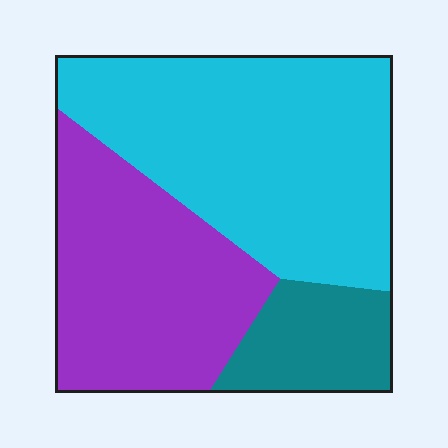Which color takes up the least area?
Teal, at roughly 15%.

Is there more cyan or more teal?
Cyan.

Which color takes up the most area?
Cyan, at roughly 50%.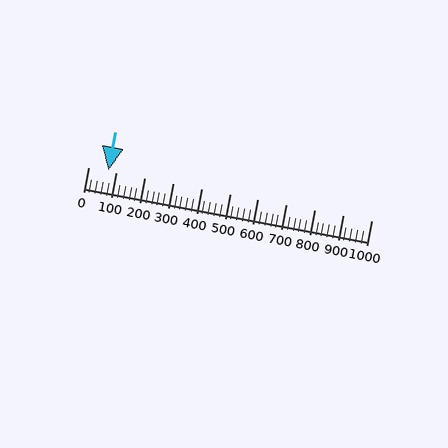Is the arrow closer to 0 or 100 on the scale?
The arrow is closer to 100.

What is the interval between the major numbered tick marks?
The major tick marks are spaced 100 units apart.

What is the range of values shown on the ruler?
The ruler shows values from 0 to 1000.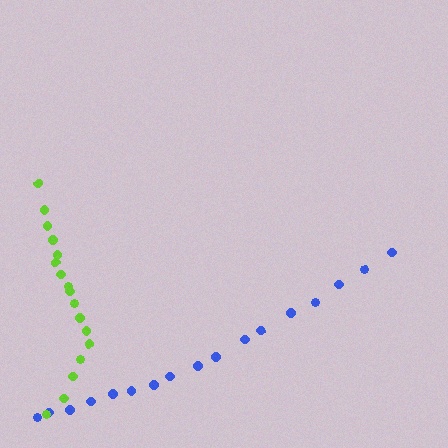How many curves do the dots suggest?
There are 2 distinct paths.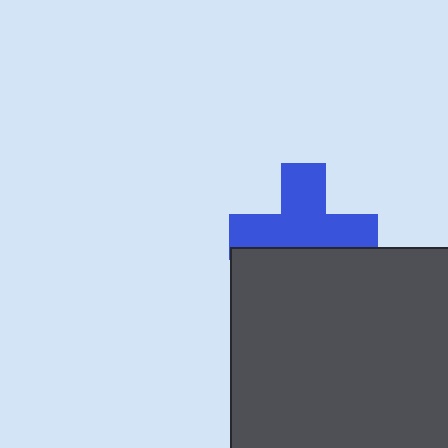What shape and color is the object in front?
The object in front is a dark gray square.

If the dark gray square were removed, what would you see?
You would see the complete blue cross.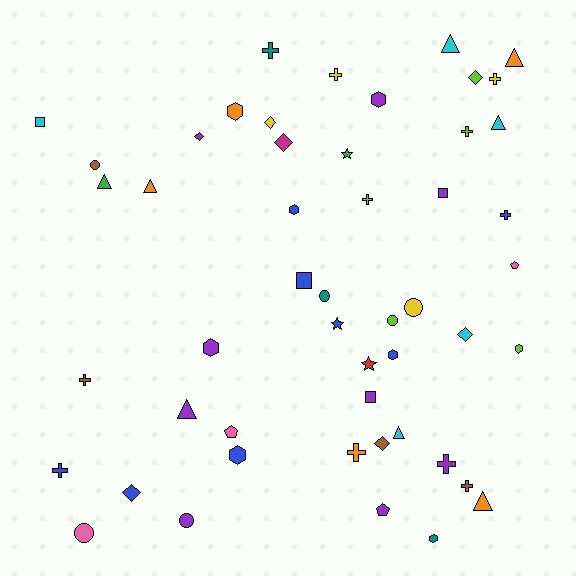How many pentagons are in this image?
There are 3 pentagons.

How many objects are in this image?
There are 50 objects.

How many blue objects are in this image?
There are 8 blue objects.